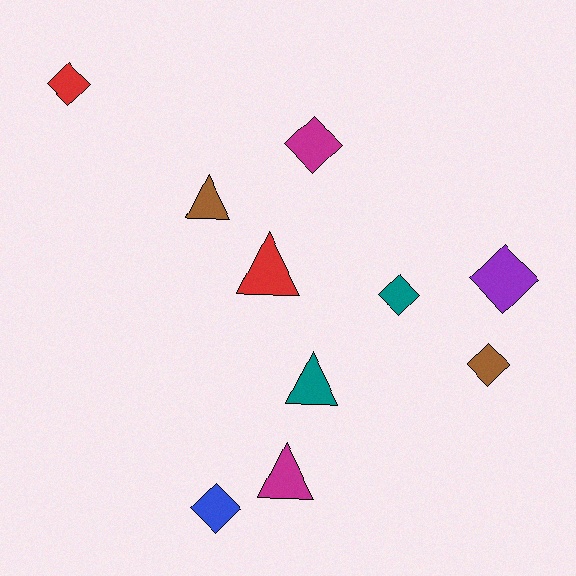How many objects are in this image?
There are 10 objects.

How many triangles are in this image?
There are 4 triangles.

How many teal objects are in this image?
There are 2 teal objects.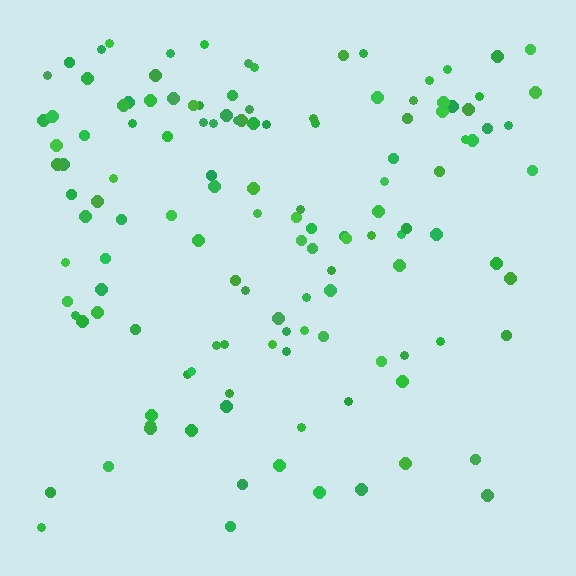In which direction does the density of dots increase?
From bottom to top, with the top side densest.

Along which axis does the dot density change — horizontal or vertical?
Vertical.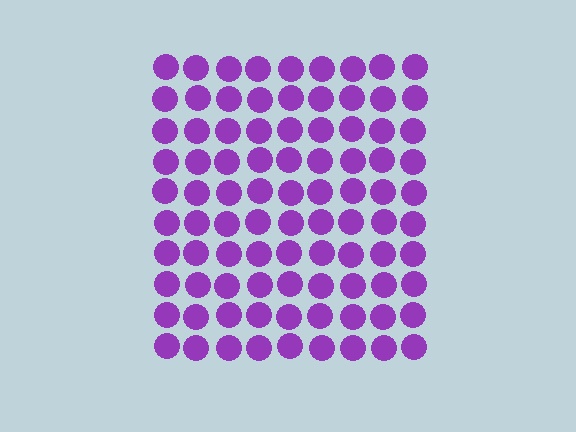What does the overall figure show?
The overall figure shows a square.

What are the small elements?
The small elements are circles.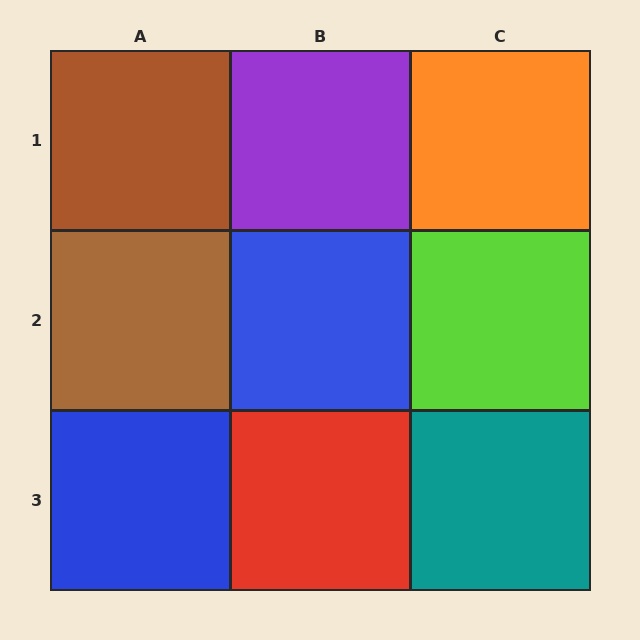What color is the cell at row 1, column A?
Brown.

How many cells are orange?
1 cell is orange.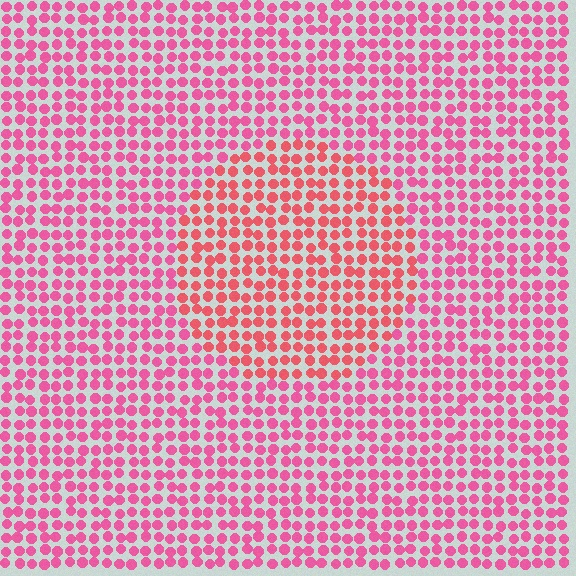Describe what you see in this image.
The image is filled with small pink elements in a uniform arrangement. A circle-shaped region is visible where the elements are tinted to a slightly different hue, forming a subtle color boundary.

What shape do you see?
I see a circle.